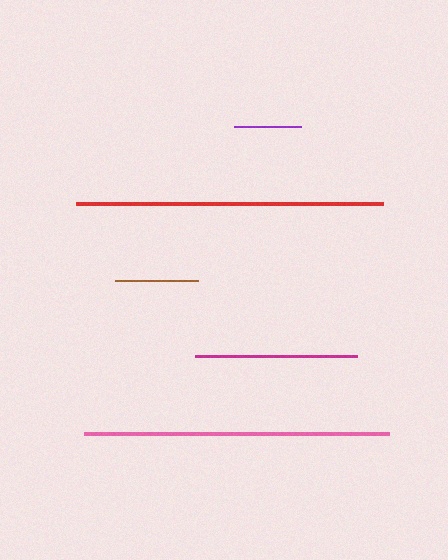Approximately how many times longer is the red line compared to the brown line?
The red line is approximately 3.7 times the length of the brown line.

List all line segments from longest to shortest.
From longest to shortest: red, pink, magenta, brown, purple.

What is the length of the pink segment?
The pink segment is approximately 305 pixels long.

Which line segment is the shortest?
The purple line is the shortest at approximately 68 pixels.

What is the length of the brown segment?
The brown segment is approximately 83 pixels long.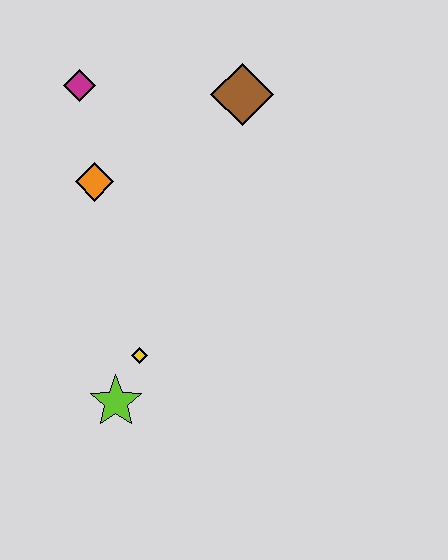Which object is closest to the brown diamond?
The magenta diamond is closest to the brown diamond.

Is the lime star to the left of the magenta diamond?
No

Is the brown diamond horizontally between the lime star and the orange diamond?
No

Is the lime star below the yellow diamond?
Yes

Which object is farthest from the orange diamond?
The lime star is farthest from the orange diamond.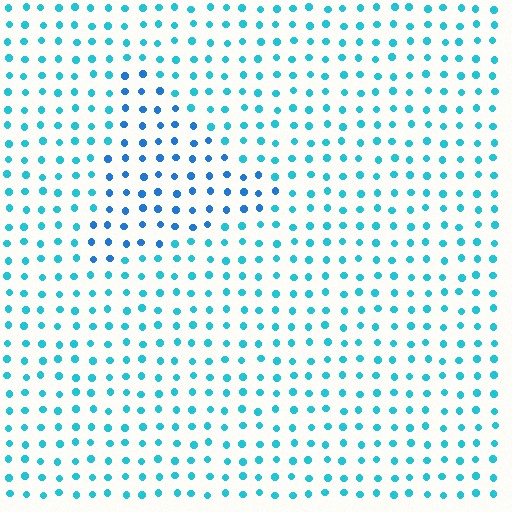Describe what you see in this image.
The image is filled with small cyan elements in a uniform arrangement. A triangle-shaped region is visible where the elements are tinted to a slightly different hue, forming a subtle color boundary.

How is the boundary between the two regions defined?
The boundary is defined purely by a slight shift in hue (about 26 degrees). Spacing, size, and orientation are identical on both sides.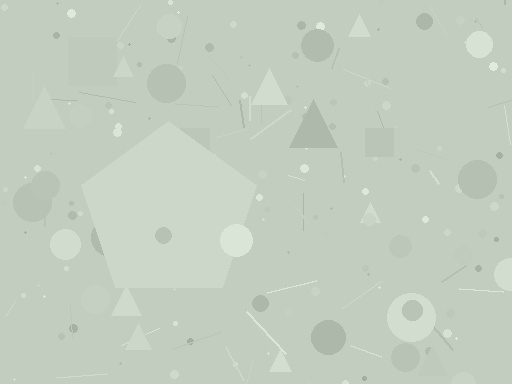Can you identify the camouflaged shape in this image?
The camouflaged shape is a pentagon.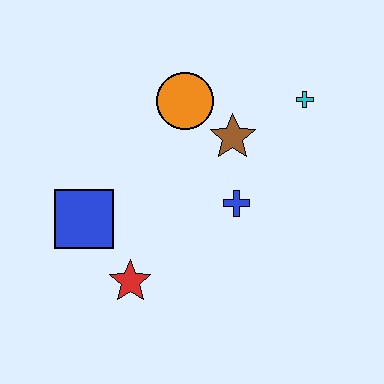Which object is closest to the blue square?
The red star is closest to the blue square.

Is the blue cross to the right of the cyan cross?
No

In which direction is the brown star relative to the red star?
The brown star is above the red star.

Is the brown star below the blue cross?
No